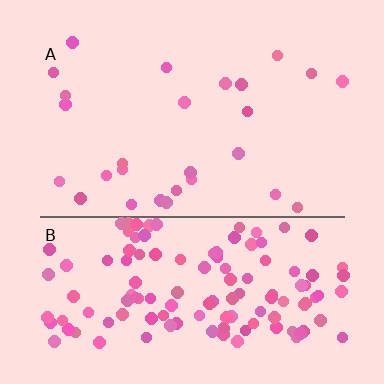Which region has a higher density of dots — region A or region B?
B (the bottom).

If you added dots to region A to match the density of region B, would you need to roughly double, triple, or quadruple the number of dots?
Approximately quadruple.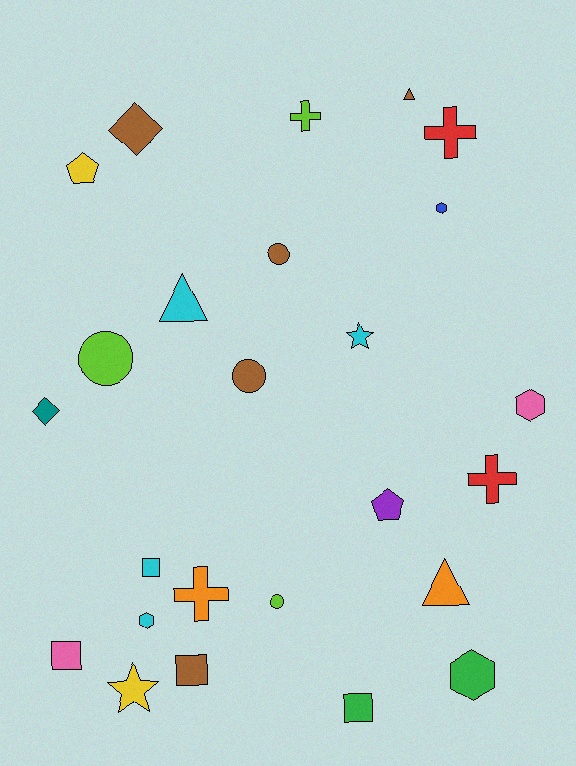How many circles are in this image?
There are 4 circles.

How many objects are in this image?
There are 25 objects.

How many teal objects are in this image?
There is 1 teal object.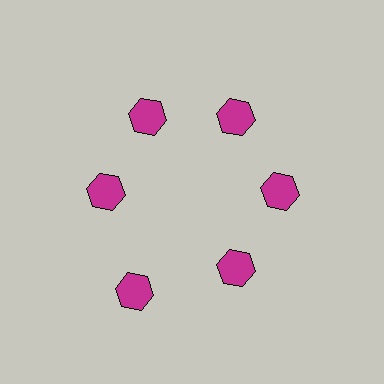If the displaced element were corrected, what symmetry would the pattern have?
It would have 6-fold rotational symmetry — the pattern would map onto itself every 60 degrees.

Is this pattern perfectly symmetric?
No. The 6 magenta hexagons are arranged in a ring, but one element near the 7 o'clock position is pushed outward from the center, breaking the 6-fold rotational symmetry.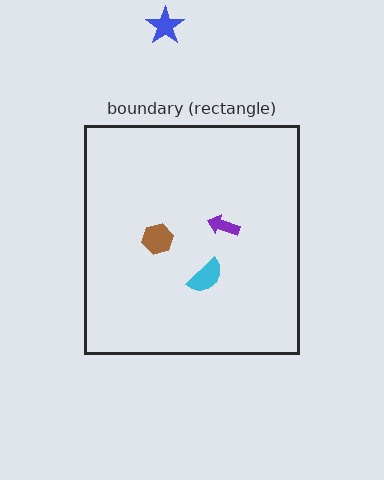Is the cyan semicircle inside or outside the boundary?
Inside.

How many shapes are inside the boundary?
3 inside, 1 outside.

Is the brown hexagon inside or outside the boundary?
Inside.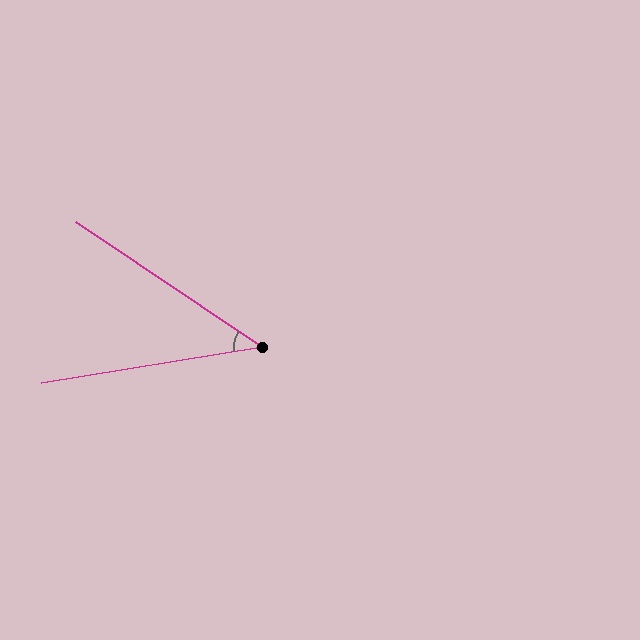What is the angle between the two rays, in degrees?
Approximately 43 degrees.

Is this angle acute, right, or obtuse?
It is acute.